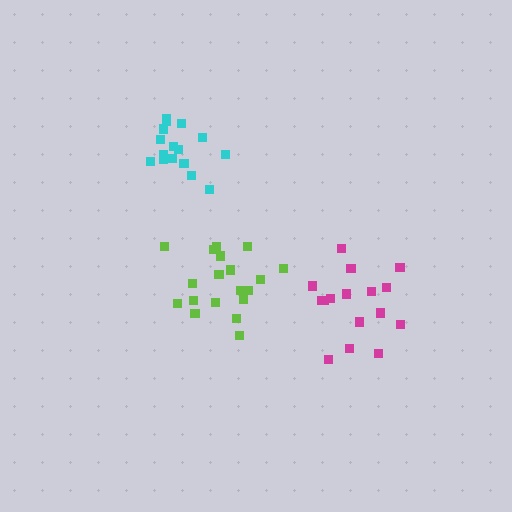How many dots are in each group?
Group 1: 19 dots, Group 2: 16 dots, Group 3: 17 dots (52 total).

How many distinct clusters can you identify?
There are 3 distinct clusters.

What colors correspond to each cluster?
The clusters are colored: lime, cyan, magenta.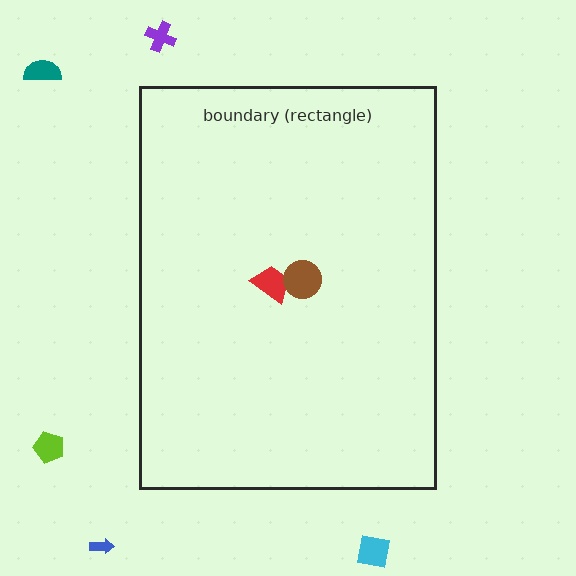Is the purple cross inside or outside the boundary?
Outside.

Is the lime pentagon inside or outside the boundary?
Outside.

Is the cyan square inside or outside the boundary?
Outside.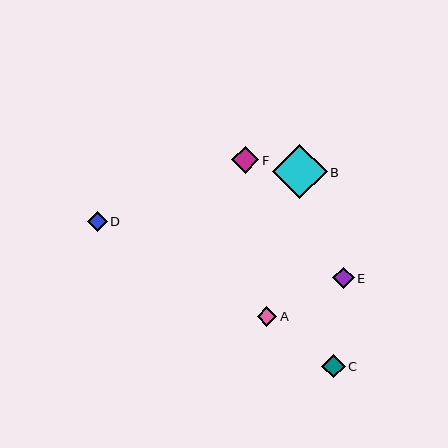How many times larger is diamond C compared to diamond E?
Diamond C is approximately 1.1 times the size of diamond E.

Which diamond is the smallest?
Diamond A is the smallest with a size of approximately 20 pixels.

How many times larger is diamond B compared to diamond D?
Diamond B is approximately 2.7 times the size of diamond D.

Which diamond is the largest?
Diamond B is the largest with a size of approximately 54 pixels.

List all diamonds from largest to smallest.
From largest to smallest: B, F, C, E, D, A.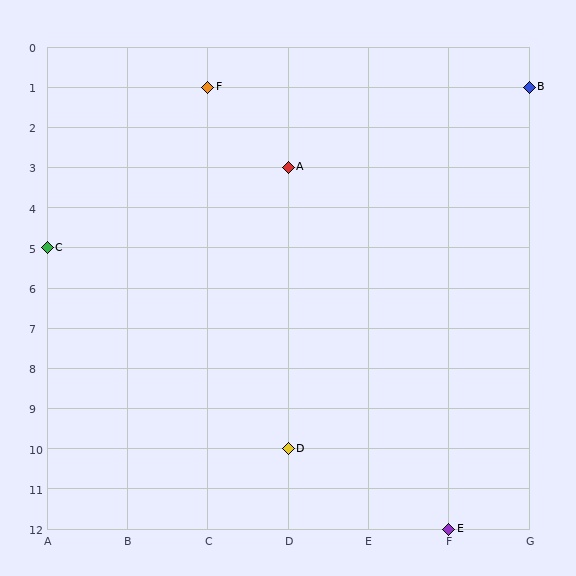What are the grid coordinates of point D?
Point D is at grid coordinates (D, 10).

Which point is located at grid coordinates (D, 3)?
Point A is at (D, 3).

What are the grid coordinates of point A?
Point A is at grid coordinates (D, 3).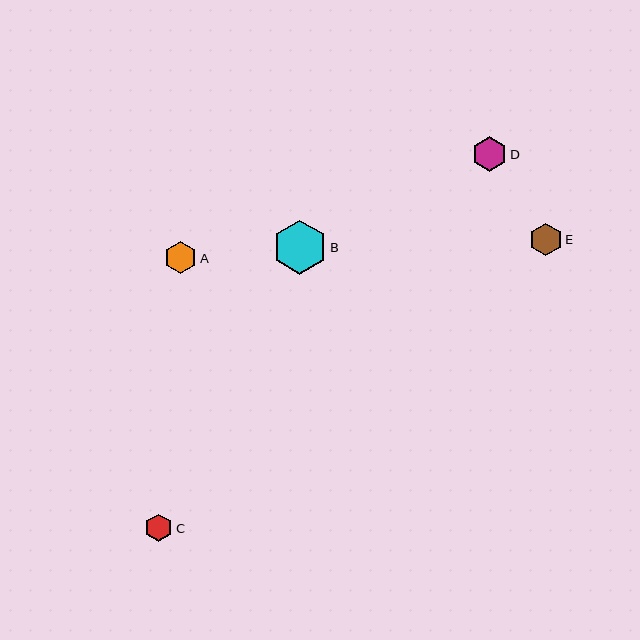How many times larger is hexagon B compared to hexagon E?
Hexagon B is approximately 1.6 times the size of hexagon E.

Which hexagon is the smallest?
Hexagon C is the smallest with a size of approximately 28 pixels.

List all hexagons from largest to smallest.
From largest to smallest: B, D, E, A, C.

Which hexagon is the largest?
Hexagon B is the largest with a size of approximately 54 pixels.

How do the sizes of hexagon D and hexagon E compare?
Hexagon D and hexagon E are approximately the same size.